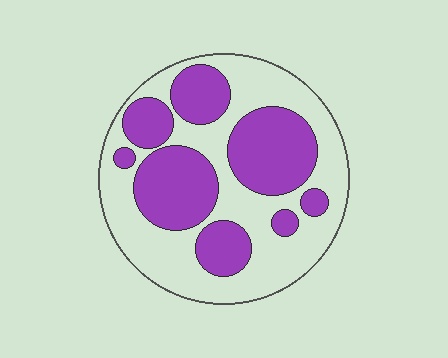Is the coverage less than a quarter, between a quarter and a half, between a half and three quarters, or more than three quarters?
Between a quarter and a half.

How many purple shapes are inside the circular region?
8.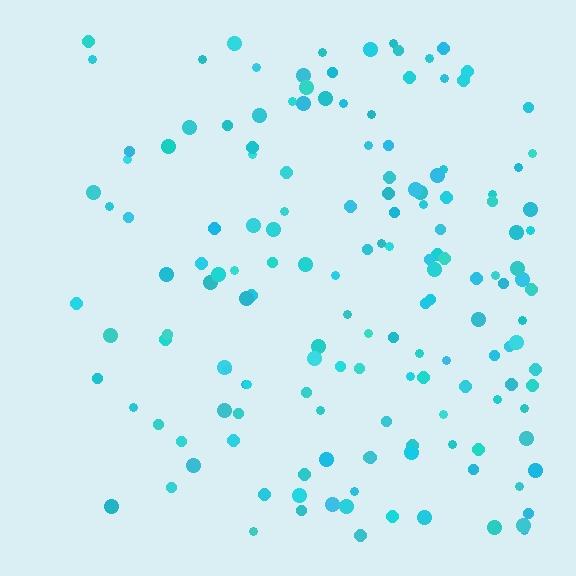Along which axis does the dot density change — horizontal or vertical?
Horizontal.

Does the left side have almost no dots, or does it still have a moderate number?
Still a moderate number, just noticeably fewer than the right.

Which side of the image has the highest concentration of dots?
The right.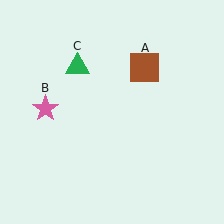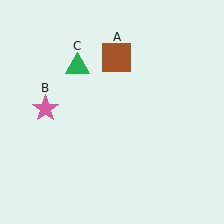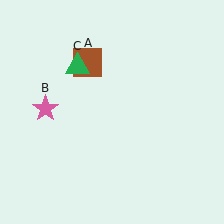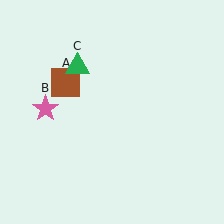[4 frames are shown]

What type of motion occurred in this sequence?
The brown square (object A) rotated counterclockwise around the center of the scene.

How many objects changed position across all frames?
1 object changed position: brown square (object A).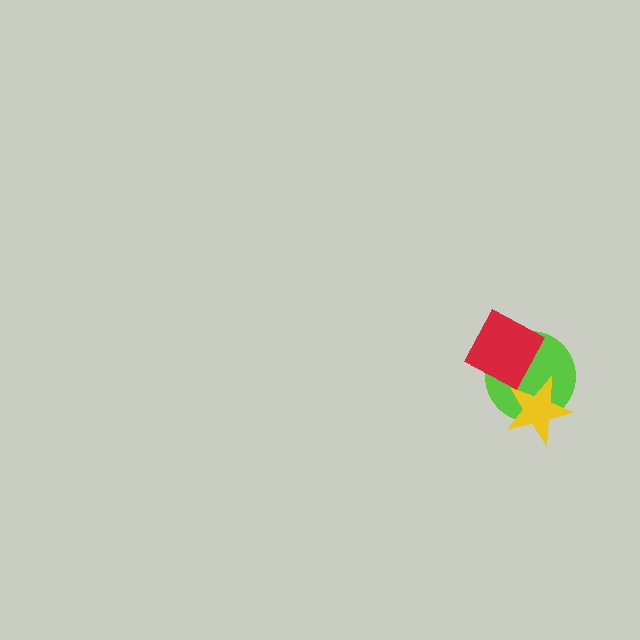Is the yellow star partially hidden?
Yes, it is partially covered by another shape.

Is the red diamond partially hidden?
No, no other shape covers it.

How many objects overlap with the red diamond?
2 objects overlap with the red diamond.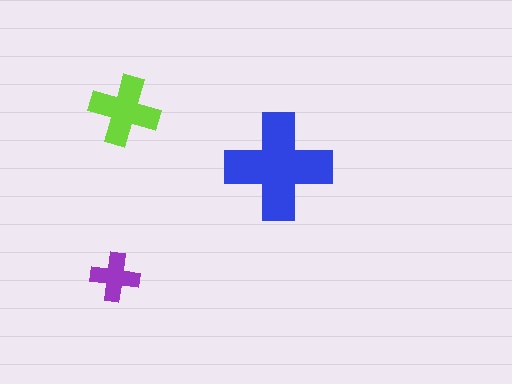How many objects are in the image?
There are 3 objects in the image.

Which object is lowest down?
The purple cross is bottommost.